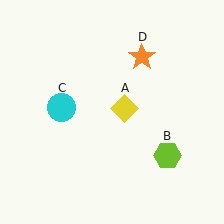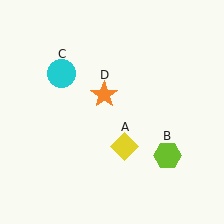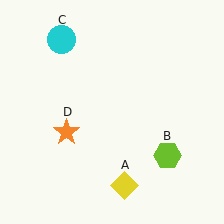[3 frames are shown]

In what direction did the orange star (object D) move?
The orange star (object D) moved down and to the left.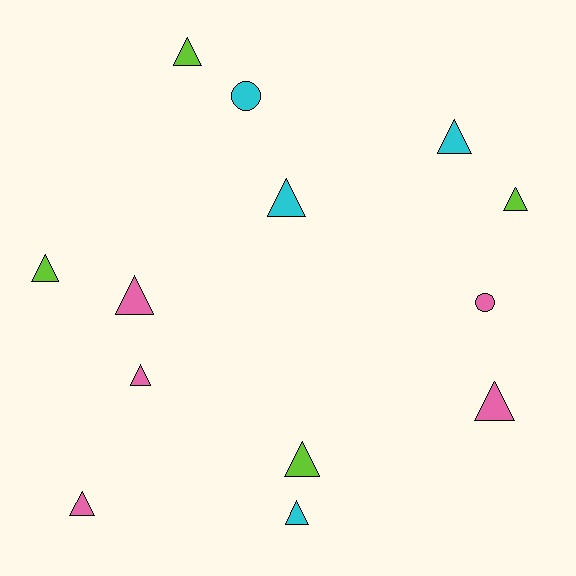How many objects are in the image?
There are 13 objects.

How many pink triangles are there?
There are 4 pink triangles.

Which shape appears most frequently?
Triangle, with 11 objects.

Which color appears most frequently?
Pink, with 5 objects.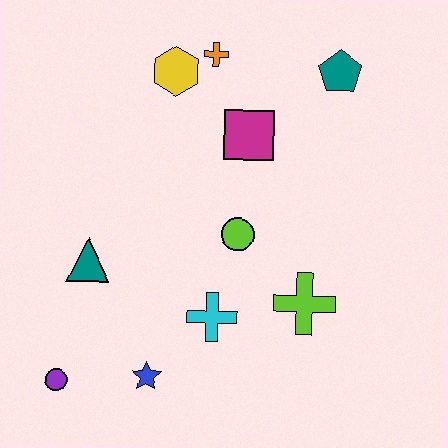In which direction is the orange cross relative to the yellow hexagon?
The orange cross is to the right of the yellow hexagon.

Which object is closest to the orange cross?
The yellow hexagon is closest to the orange cross.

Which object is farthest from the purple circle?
The teal pentagon is farthest from the purple circle.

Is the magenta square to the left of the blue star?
No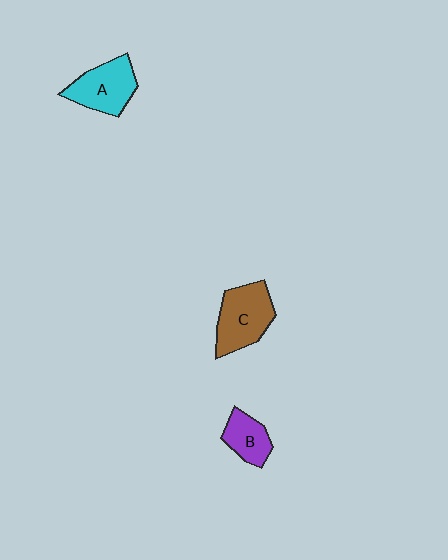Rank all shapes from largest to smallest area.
From largest to smallest: C (brown), A (cyan), B (purple).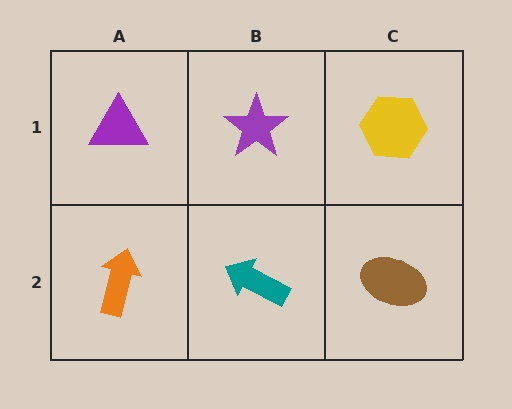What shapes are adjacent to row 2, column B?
A purple star (row 1, column B), an orange arrow (row 2, column A), a brown ellipse (row 2, column C).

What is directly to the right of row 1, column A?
A purple star.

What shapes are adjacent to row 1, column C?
A brown ellipse (row 2, column C), a purple star (row 1, column B).